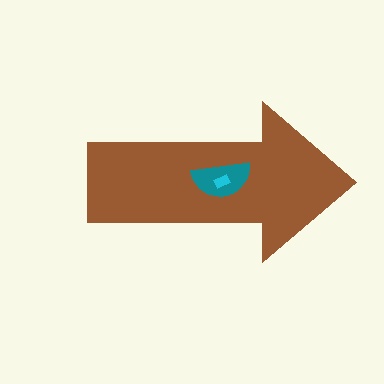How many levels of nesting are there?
3.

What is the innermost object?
The cyan rectangle.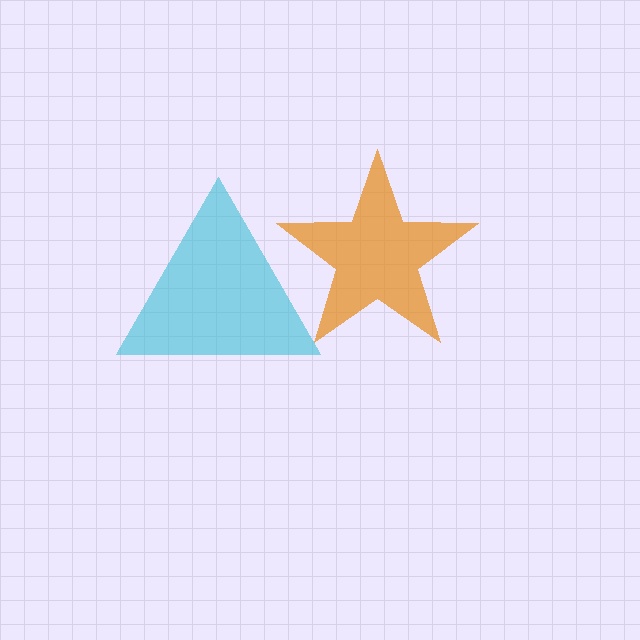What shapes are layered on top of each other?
The layered shapes are: a cyan triangle, an orange star.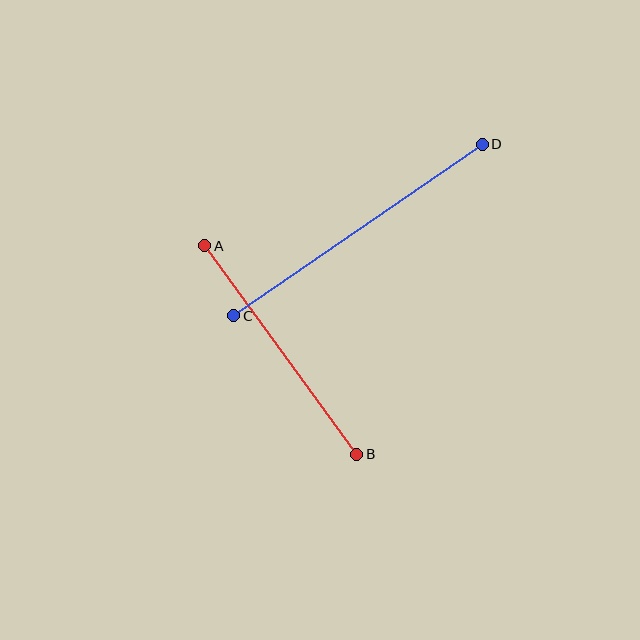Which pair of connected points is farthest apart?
Points C and D are farthest apart.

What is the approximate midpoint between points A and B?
The midpoint is at approximately (281, 350) pixels.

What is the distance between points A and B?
The distance is approximately 258 pixels.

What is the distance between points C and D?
The distance is approximately 302 pixels.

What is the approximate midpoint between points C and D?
The midpoint is at approximately (358, 230) pixels.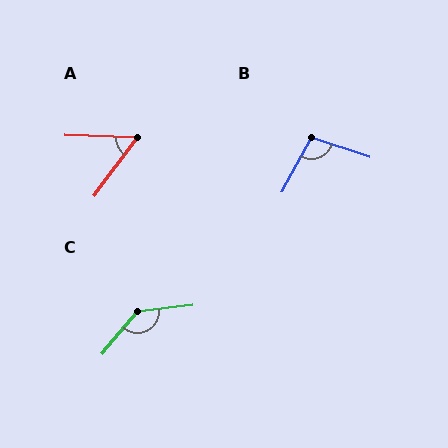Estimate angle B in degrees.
Approximately 100 degrees.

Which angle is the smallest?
A, at approximately 55 degrees.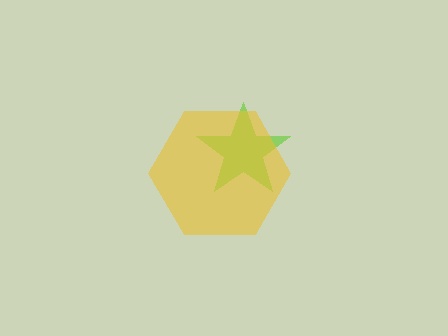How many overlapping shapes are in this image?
There are 2 overlapping shapes in the image.